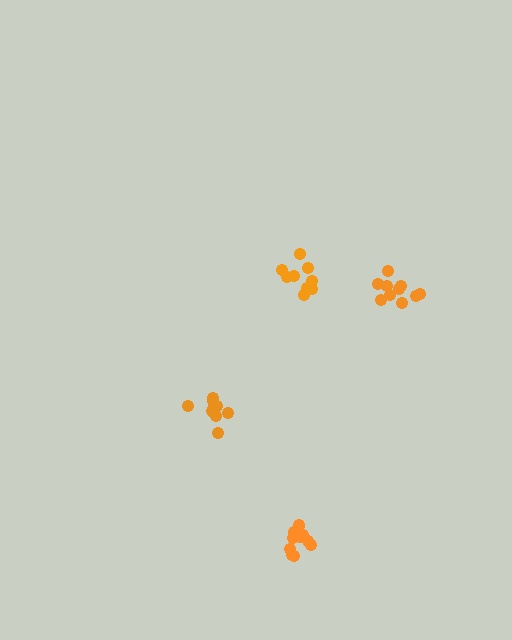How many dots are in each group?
Group 1: 9 dots, Group 2: 10 dots, Group 3: 11 dots, Group 4: 11 dots (41 total).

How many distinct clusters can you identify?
There are 4 distinct clusters.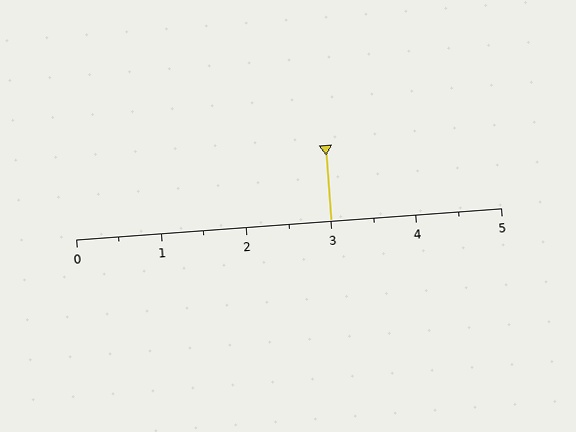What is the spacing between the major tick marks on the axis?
The major ticks are spaced 1 apart.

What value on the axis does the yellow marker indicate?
The marker indicates approximately 3.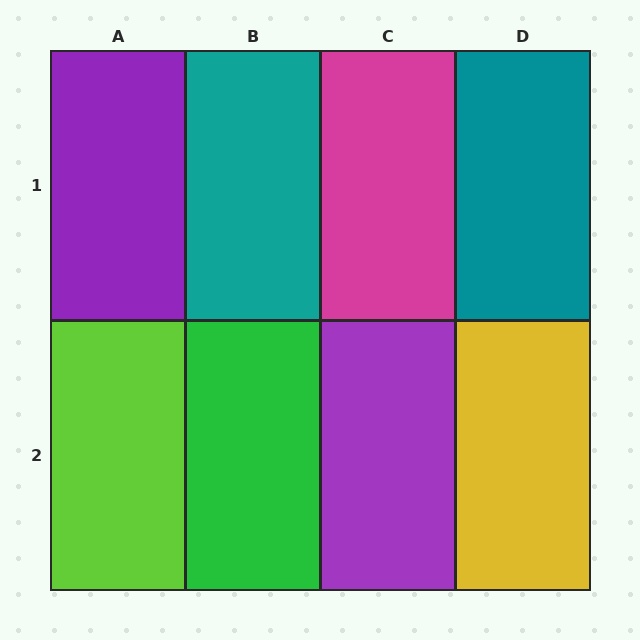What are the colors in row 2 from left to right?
Lime, green, purple, yellow.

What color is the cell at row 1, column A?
Purple.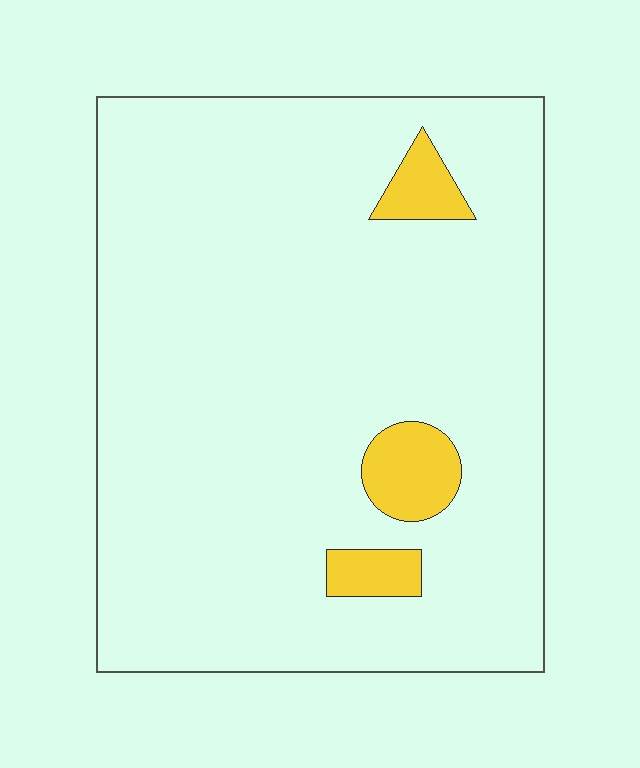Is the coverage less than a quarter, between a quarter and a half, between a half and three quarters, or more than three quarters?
Less than a quarter.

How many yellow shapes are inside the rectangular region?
3.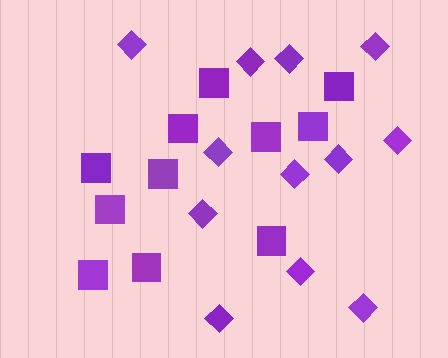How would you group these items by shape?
There are 2 groups: one group of squares (11) and one group of diamonds (12).